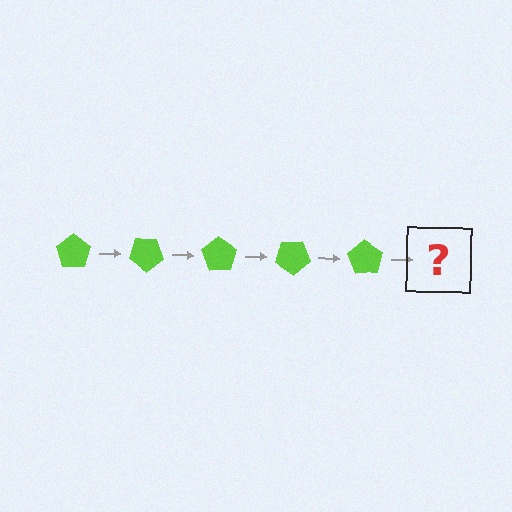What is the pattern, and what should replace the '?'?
The pattern is that the pentagon rotates 35 degrees each step. The '?' should be a lime pentagon rotated 175 degrees.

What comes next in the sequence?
The next element should be a lime pentagon rotated 175 degrees.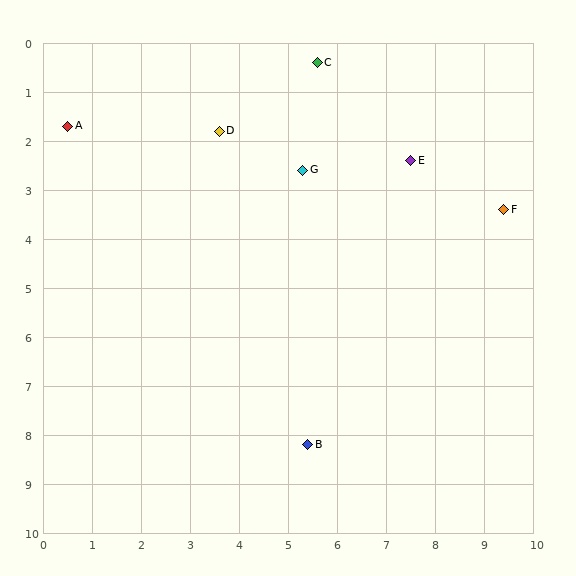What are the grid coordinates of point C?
Point C is at approximately (5.6, 0.4).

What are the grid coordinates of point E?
Point E is at approximately (7.5, 2.4).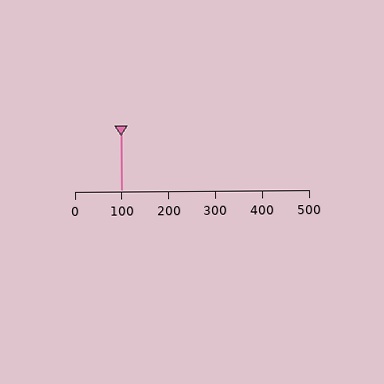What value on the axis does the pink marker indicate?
The marker indicates approximately 100.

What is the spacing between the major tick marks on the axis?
The major ticks are spaced 100 apart.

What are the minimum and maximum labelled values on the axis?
The axis runs from 0 to 500.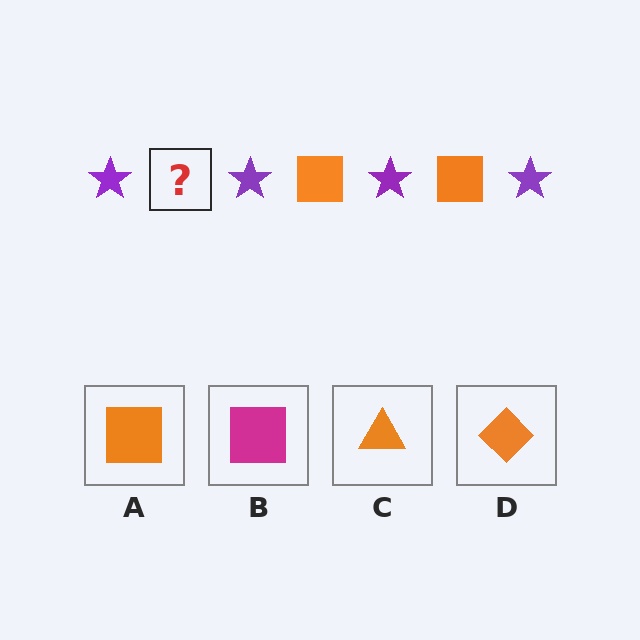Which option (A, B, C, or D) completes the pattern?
A.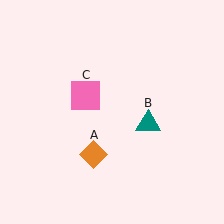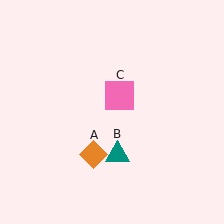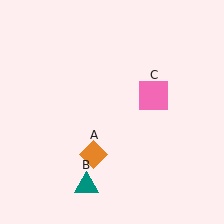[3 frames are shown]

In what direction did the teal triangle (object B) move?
The teal triangle (object B) moved down and to the left.